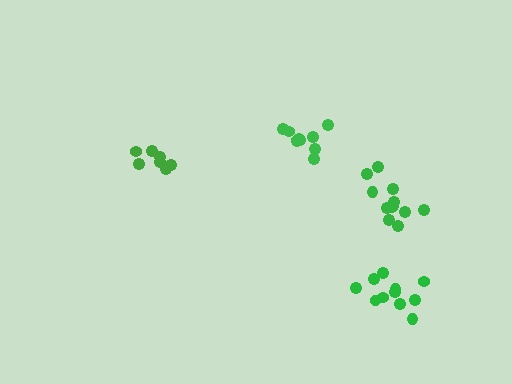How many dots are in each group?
Group 1: 10 dots, Group 2: 12 dots, Group 3: 7 dots, Group 4: 11 dots (40 total).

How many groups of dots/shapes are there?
There are 4 groups.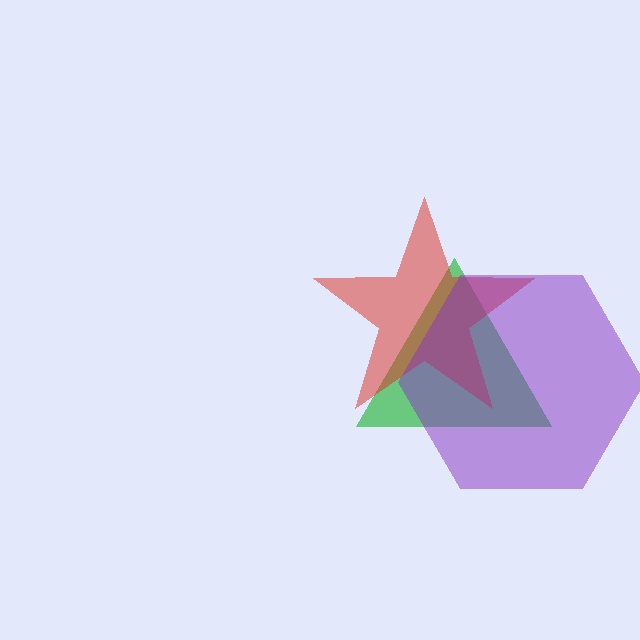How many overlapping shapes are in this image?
There are 3 overlapping shapes in the image.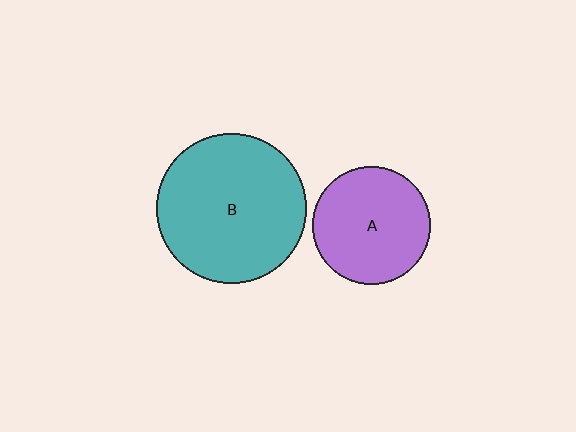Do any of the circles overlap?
No, none of the circles overlap.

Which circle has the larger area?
Circle B (teal).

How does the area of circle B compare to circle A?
Approximately 1.6 times.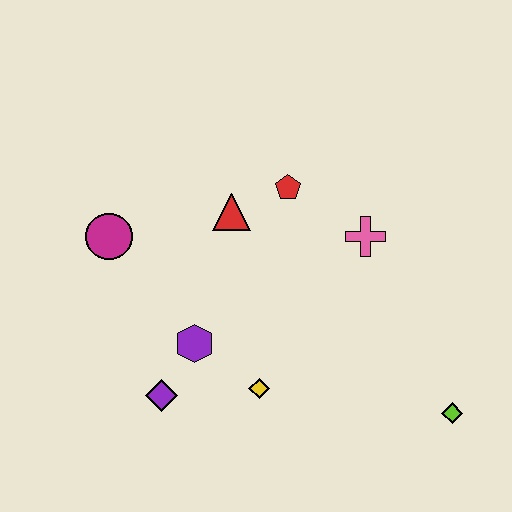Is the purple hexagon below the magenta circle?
Yes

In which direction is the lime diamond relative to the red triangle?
The lime diamond is to the right of the red triangle.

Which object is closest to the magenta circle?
The red triangle is closest to the magenta circle.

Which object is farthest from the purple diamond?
The lime diamond is farthest from the purple diamond.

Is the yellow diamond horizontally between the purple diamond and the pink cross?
Yes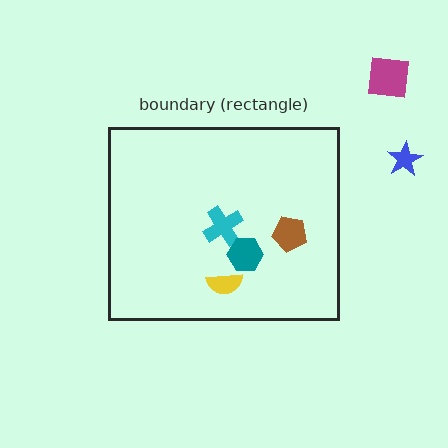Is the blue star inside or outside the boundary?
Outside.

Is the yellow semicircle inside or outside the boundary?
Inside.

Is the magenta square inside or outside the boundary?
Outside.